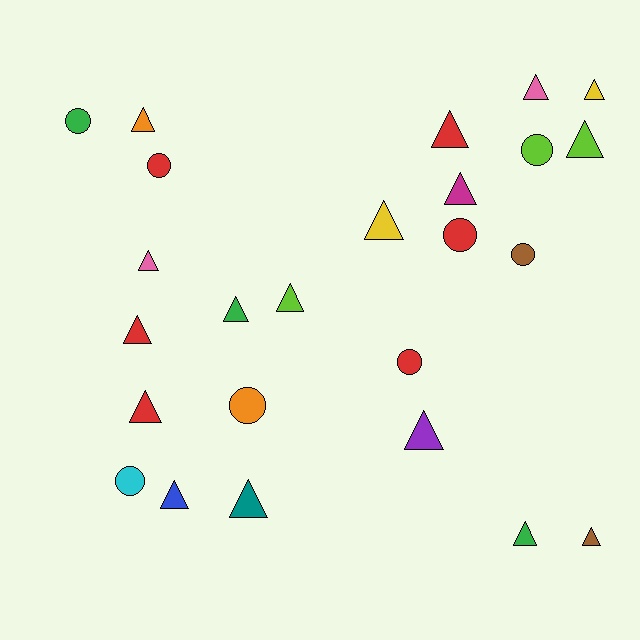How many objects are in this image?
There are 25 objects.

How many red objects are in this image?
There are 6 red objects.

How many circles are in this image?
There are 8 circles.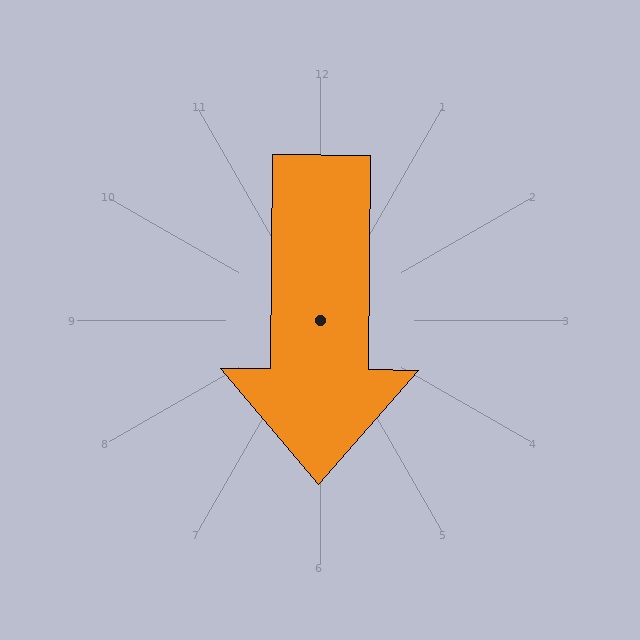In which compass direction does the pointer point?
South.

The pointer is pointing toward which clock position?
Roughly 6 o'clock.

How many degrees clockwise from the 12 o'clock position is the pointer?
Approximately 181 degrees.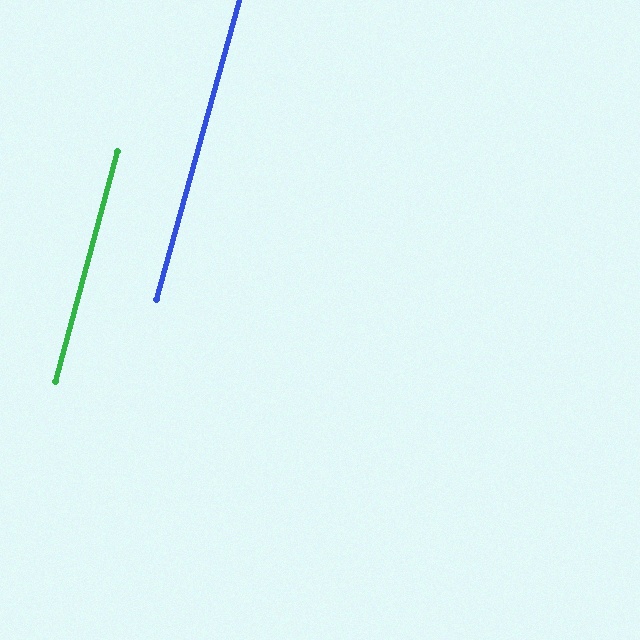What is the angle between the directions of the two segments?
Approximately 0 degrees.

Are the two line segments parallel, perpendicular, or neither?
Parallel — their directions differ by only 0.4°.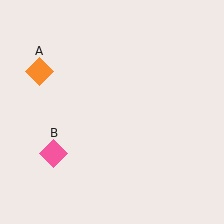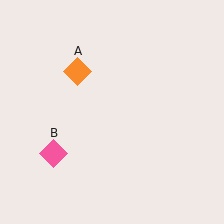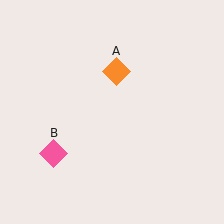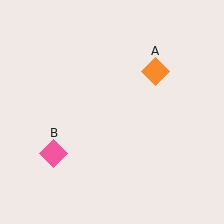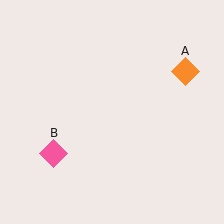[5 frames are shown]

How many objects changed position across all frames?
1 object changed position: orange diamond (object A).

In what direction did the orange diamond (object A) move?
The orange diamond (object A) moved right.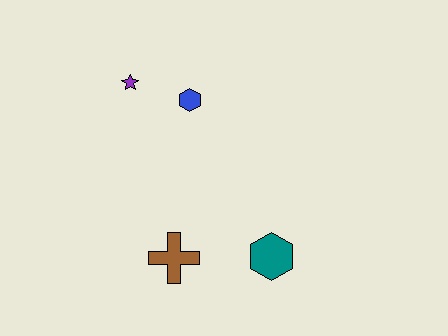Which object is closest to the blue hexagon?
The purple star is closest to the blue hexagon.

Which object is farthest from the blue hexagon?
The teal hexagon is farthest from the blue hexagon.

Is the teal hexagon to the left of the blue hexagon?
No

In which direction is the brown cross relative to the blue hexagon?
The brown cross is below the blue hexagon.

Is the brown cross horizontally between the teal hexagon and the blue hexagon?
No